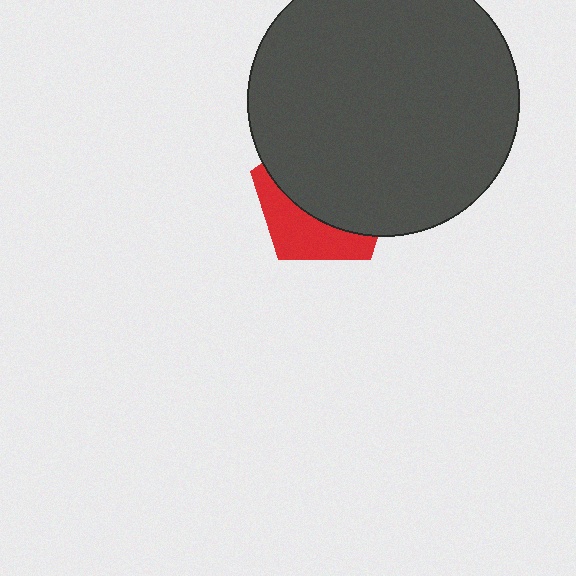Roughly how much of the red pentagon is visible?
A small part of it is visible (roughly 34%).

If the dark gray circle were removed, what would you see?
You would see the complete red pentagon.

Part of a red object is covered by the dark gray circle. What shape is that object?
It is a pentagon.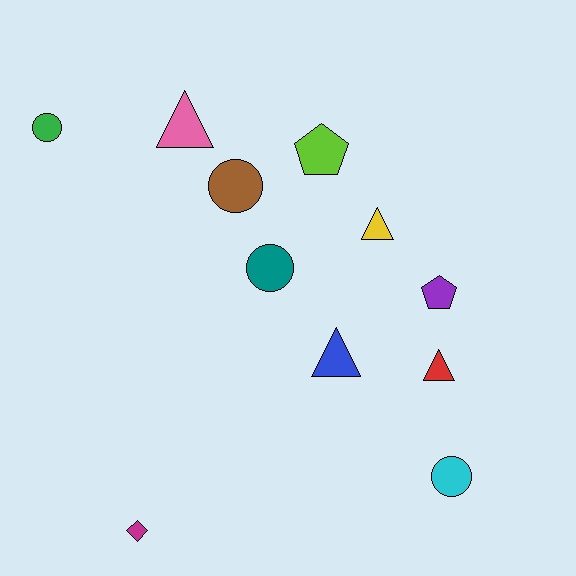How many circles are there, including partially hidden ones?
There are 4 circles.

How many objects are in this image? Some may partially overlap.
There are 11 objects.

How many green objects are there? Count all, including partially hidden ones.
There is 1 green object.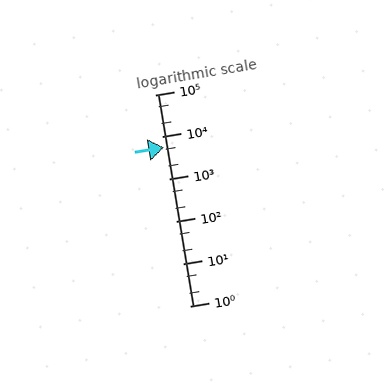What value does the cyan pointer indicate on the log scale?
The pointer indicates approximately 5700.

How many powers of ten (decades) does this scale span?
The scale spans 5 decades, from 1 to 100000.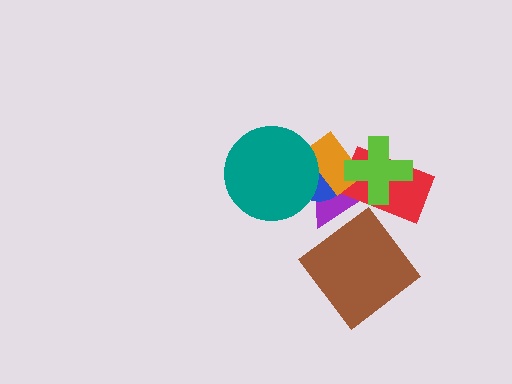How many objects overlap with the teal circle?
3 objects overlap with the teal circle.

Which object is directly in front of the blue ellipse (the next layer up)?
The orange rectangle is directly in front of the blue ellipse.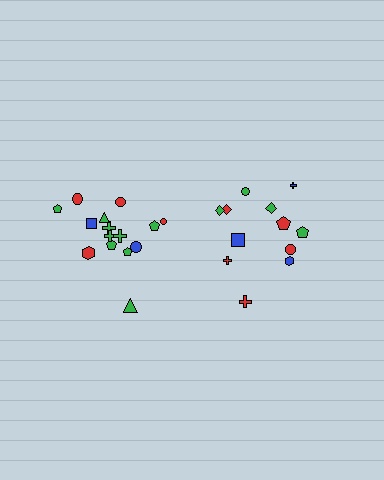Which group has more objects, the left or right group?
The left group.